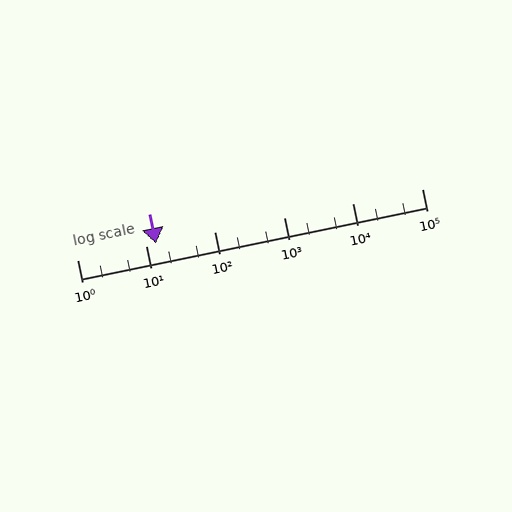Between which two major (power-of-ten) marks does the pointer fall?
The pointer is between 10 and 100.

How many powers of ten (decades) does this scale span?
The scale spans 5 decades, from 1 to 100000.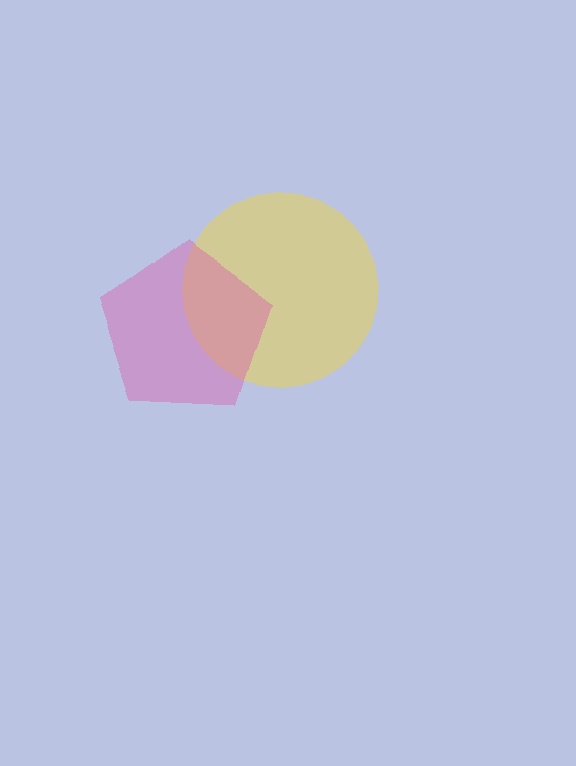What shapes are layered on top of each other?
The layered shapes are: a yellow circle, a pink pentagon.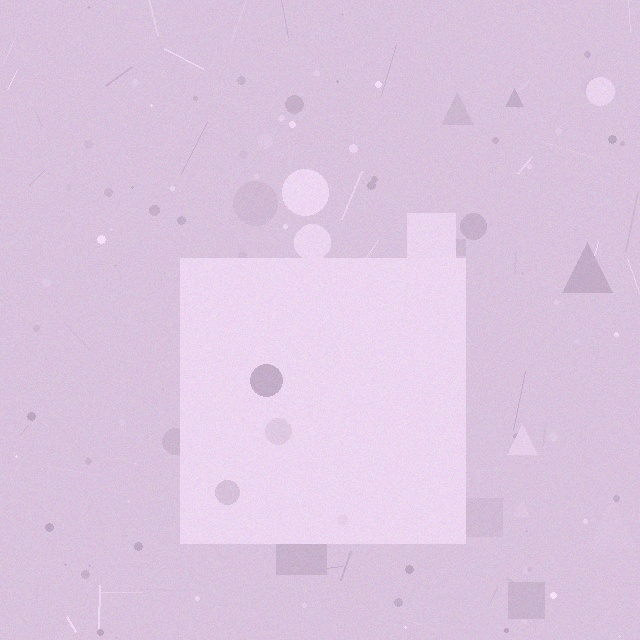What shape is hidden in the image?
A square is hidden in the image.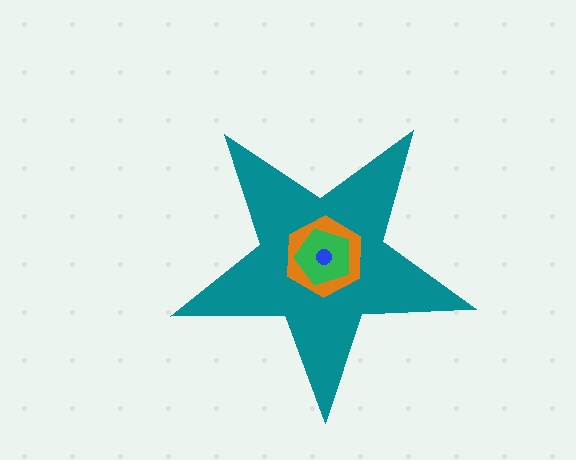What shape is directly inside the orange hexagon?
The green pentagon.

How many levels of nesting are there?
4.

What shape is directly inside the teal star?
The orange hexagon.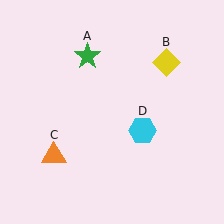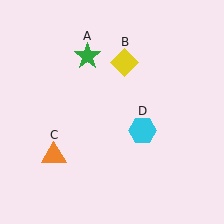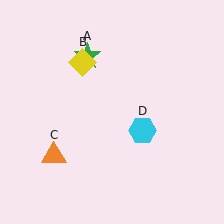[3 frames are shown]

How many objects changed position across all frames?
1 object changed position: yellow diamond (object B).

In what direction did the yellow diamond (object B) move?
The yellow diamond (object B) moved left.